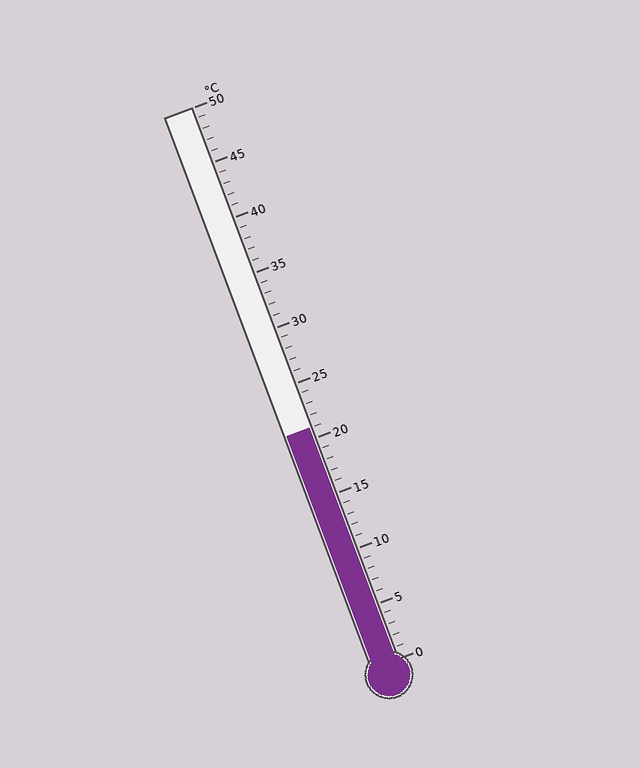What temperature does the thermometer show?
The thermometer shows approximately 21°C.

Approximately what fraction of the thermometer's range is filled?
The thermometer is filled to approximately 40% of its range.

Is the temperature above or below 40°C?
The temperature is below 40°C.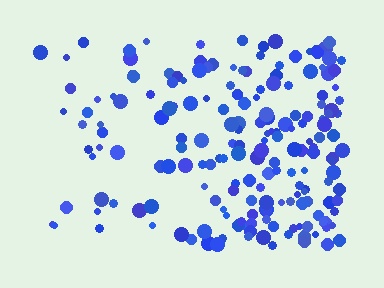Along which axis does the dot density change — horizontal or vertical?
Horizontal.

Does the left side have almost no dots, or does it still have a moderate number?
Still a moderate number, just noticeably fewer than the right.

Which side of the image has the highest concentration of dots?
The right.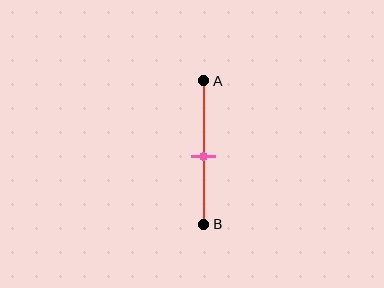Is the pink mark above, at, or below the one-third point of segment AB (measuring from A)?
The pink mark is below the one-third point of segment AB.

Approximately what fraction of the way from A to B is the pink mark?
The pink mark is approximately 50% of the way from A to B.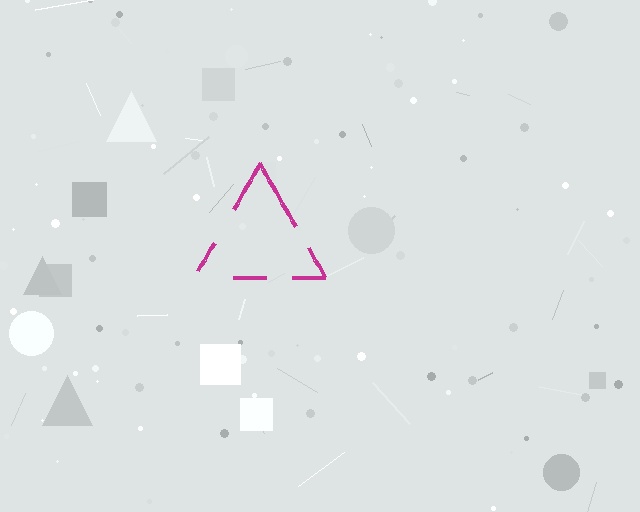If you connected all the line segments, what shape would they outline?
They would outline a triangle.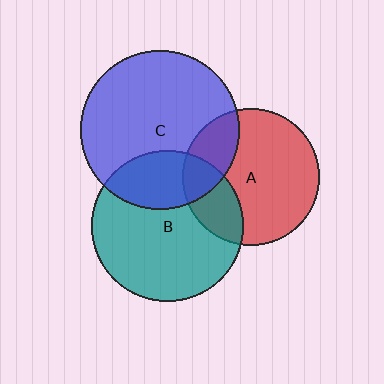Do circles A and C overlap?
Yes.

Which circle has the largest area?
Circle C (blue).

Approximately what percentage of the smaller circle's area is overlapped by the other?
Approximately 20%.